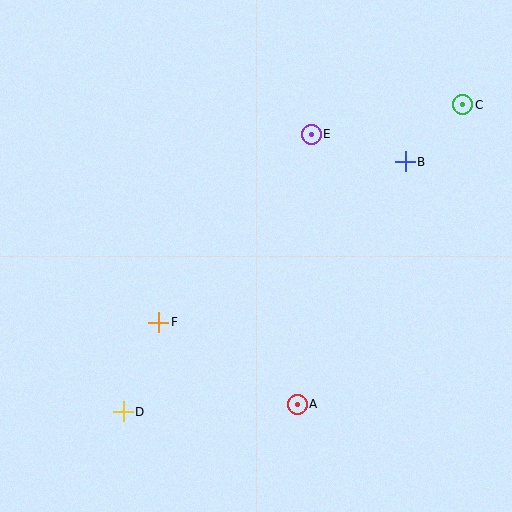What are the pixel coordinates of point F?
Point F is at (159, 322).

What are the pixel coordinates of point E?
Point E is at (311, 134).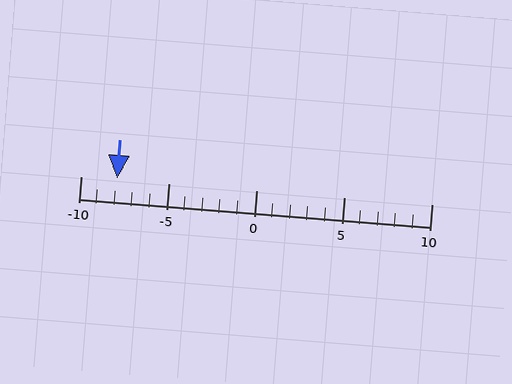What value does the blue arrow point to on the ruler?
The blue arrow points to approximately -8.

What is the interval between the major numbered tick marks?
The major tick marks are spaced 5 units apart.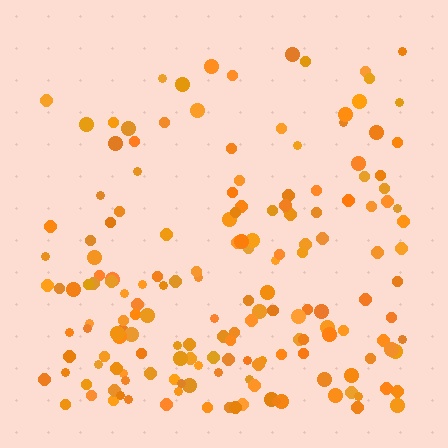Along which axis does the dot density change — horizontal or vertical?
Vertical.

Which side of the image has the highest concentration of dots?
The bottom.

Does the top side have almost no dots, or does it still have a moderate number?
Still a moderate number, just noticeably fewer than the bottom.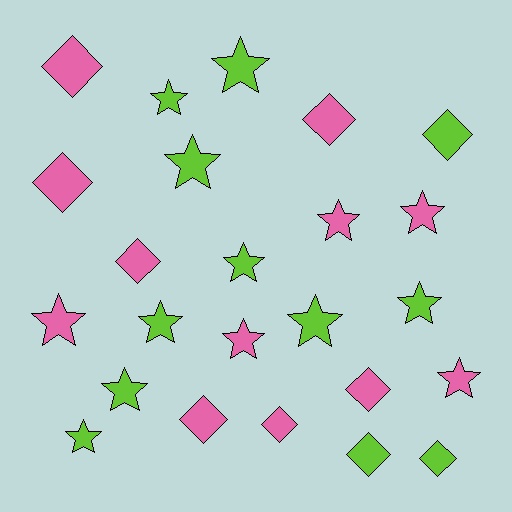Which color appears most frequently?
Pink, with 12 objects.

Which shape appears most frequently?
Star, with 14 objects.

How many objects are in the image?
There are 24 objects.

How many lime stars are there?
There are 9 lime stars.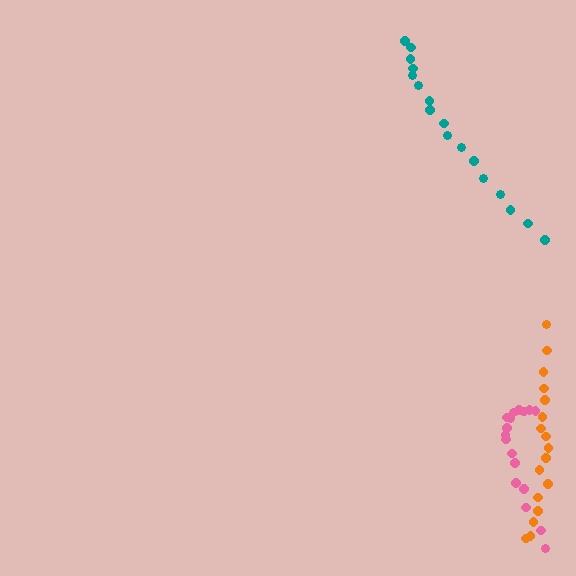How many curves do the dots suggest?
There are 3 distinct paths.